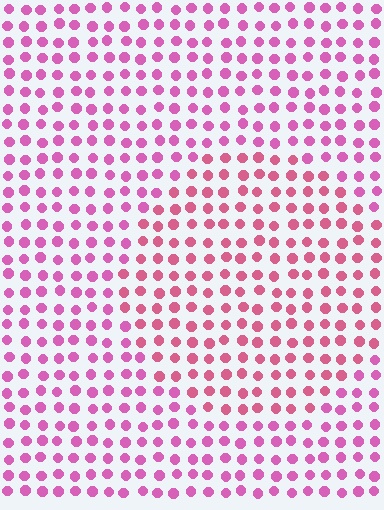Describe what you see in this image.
The image is filled with small pink elements in a uniform arrangement. A circle-shaped region is visible where the elements are tinted to a slightly different hue, forming a subtle color boundary.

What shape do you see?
I see a circle.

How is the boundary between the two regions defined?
The boundary is defined purely by a slight shift in hue (about 21 degrees). Spacing, size, and orientation are identical on both sides.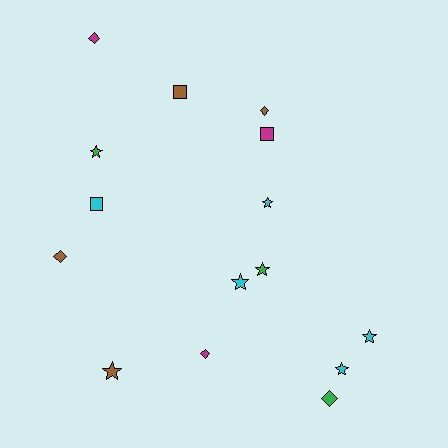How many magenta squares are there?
There is 1 magenta square.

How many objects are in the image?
There are 15 objects.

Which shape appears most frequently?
Star, with 7 objects.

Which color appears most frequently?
Cyan, with 5 objects.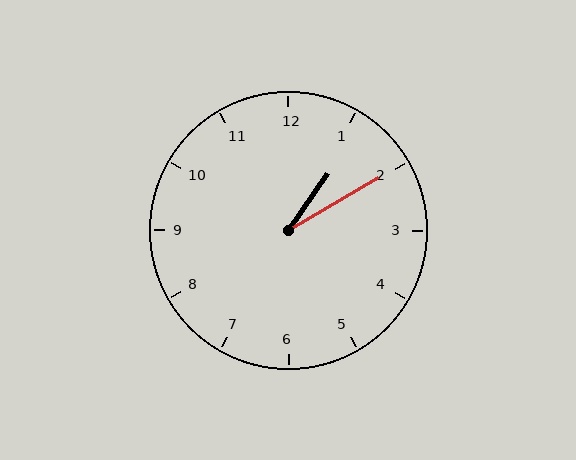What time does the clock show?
1:10.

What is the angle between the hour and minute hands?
Approximately 25 degrees.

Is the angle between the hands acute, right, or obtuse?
It is acute.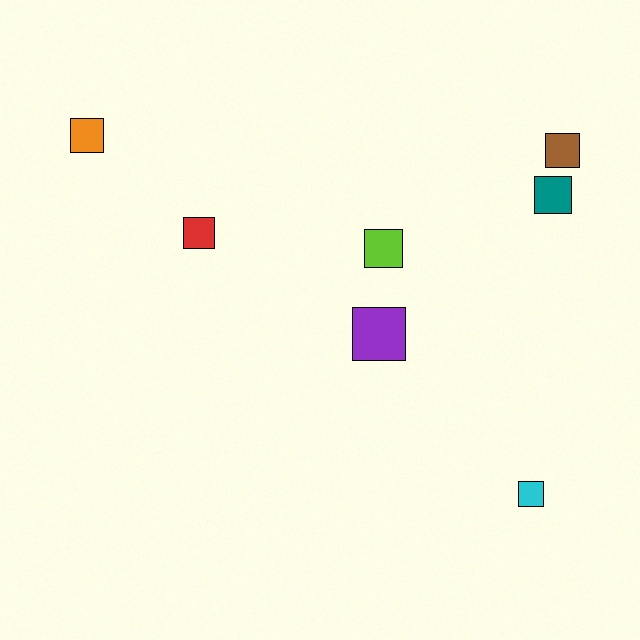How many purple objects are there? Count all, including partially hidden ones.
There is 1 purple object.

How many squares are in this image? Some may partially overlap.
There are 7 squares.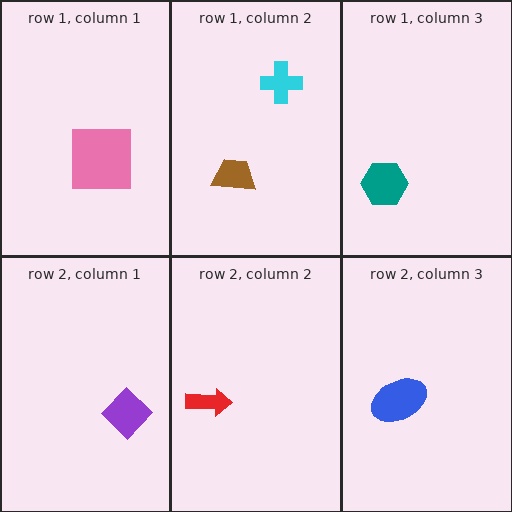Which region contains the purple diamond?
The row 2, column 1 region.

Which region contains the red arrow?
The row 2, column 2 region.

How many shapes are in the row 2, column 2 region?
1.